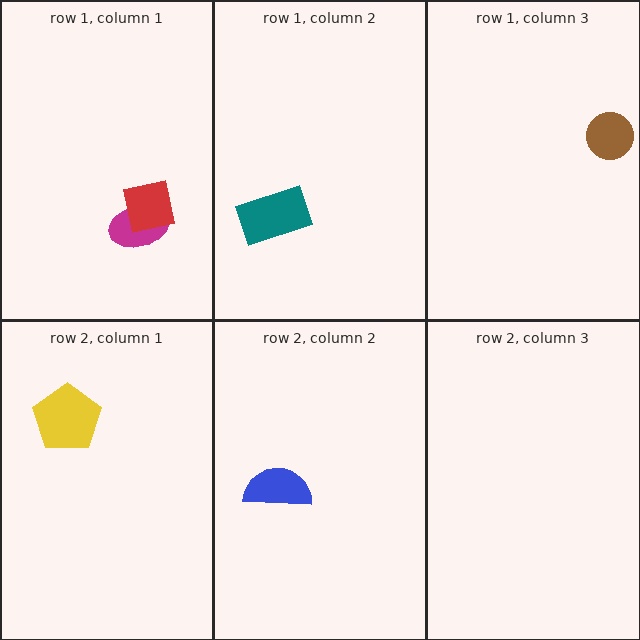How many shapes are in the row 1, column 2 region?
1.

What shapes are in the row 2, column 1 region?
The yellow pentagon.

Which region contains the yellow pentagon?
The row 2, column 1 region.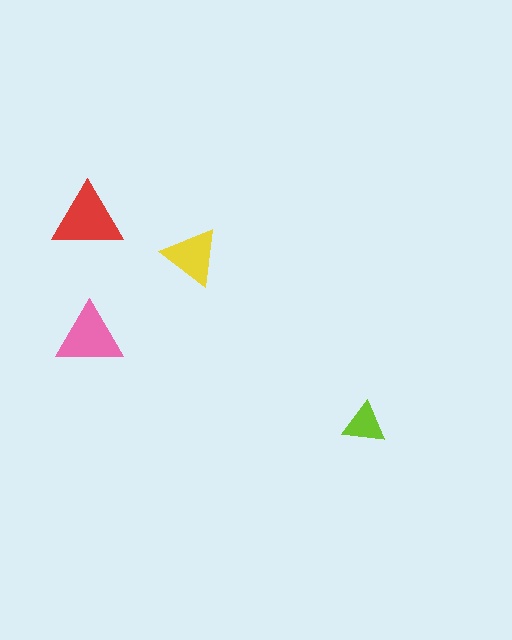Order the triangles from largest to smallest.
the red one, the pink one, the yellow one, the lime one.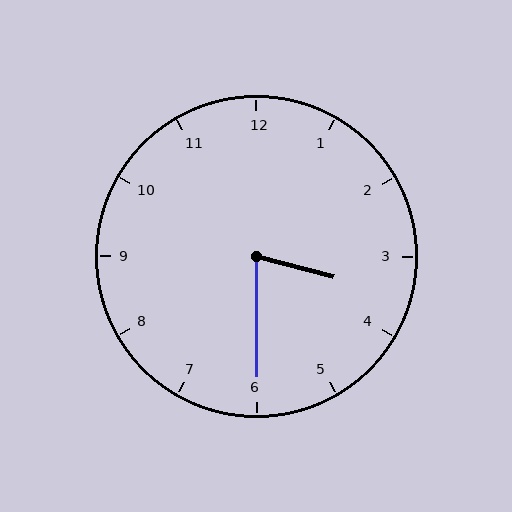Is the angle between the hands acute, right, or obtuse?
It is acute.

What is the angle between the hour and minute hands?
Approximately 75 degrees.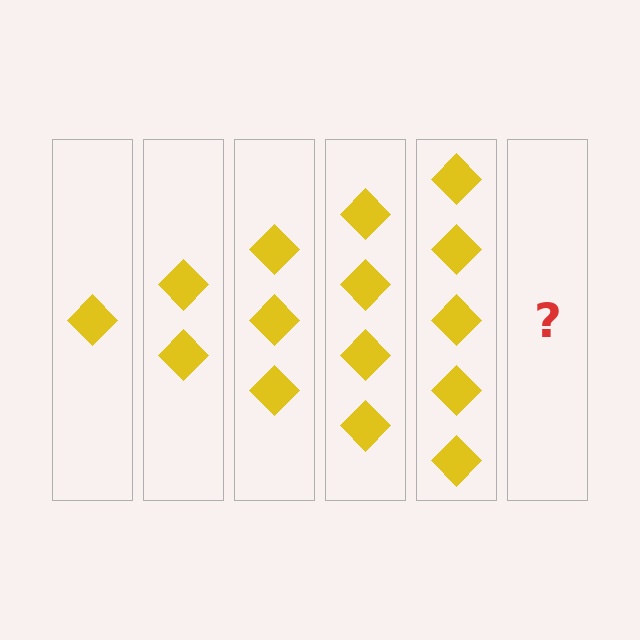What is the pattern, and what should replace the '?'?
The pattern is that each step adds one more diamond. The '?' should be 6 diamonds.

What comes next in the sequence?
The next element should be 6 diamonds.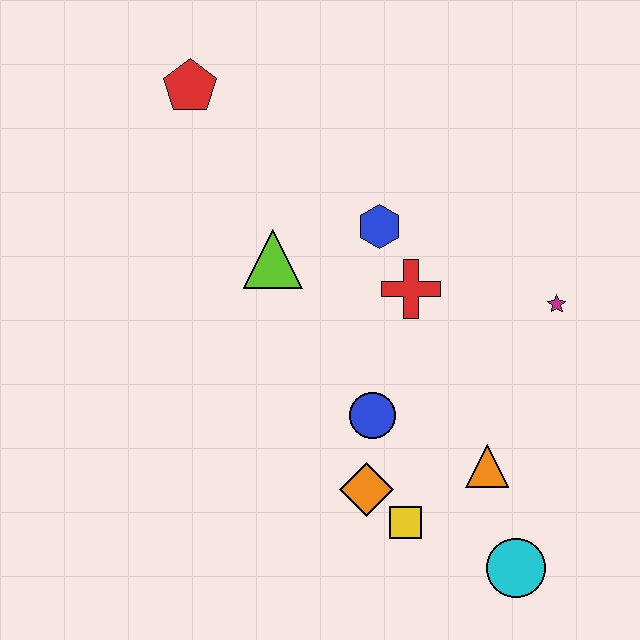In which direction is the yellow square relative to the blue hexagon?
The yellow square is below the blue hexagon.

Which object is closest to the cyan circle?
The orange triangle is closest to the cyan circle.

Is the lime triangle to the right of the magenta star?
No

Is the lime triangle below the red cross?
No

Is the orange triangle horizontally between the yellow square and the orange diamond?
No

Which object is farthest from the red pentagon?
The cyan circle is farthest from the red pentagon.